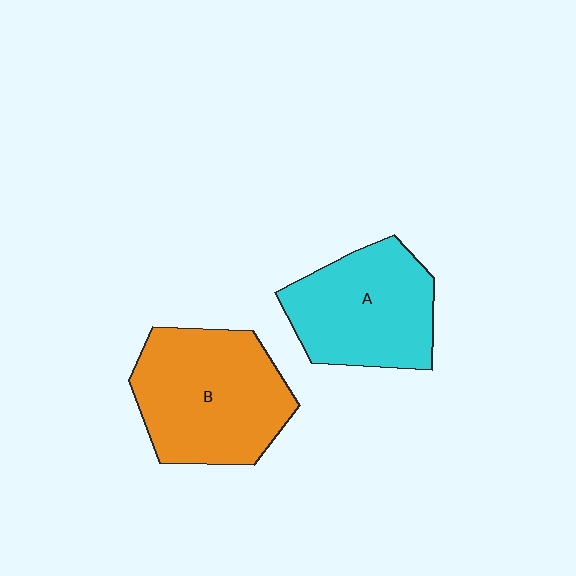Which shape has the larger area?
Shape B (orange).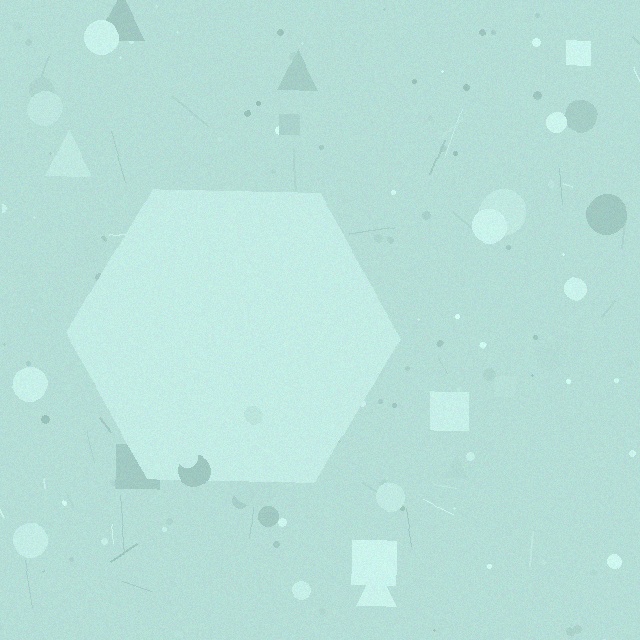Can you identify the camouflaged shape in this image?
The camouflaged shape is a hexagon.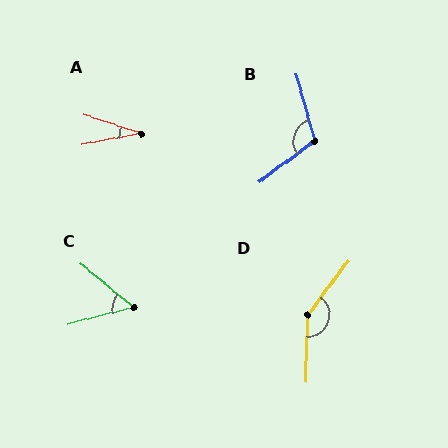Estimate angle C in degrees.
Approximately 54 degrees.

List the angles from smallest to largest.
A (29°), C (54°), B (111°), D (145°).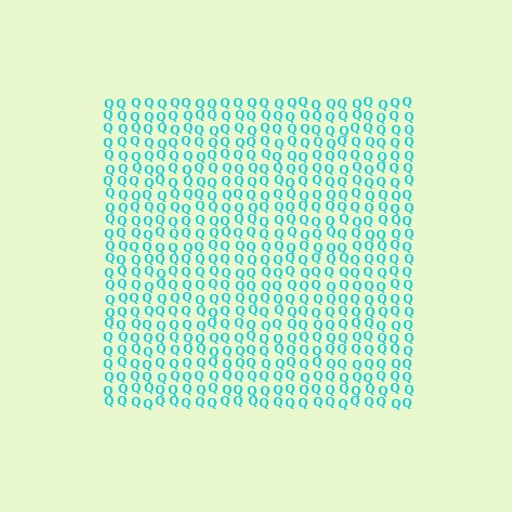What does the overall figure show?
The overall figure shows a square.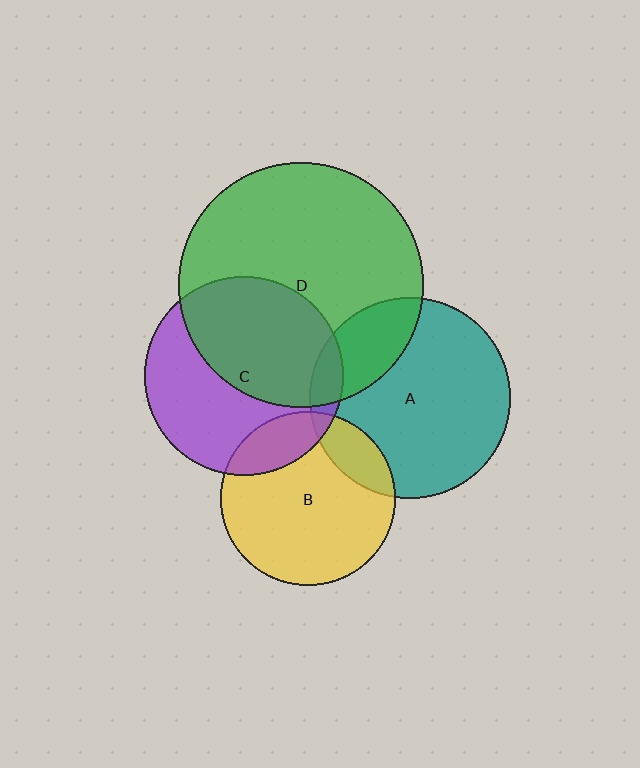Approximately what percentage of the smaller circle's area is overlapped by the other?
Approximately 10%.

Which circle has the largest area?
Circle D (green).